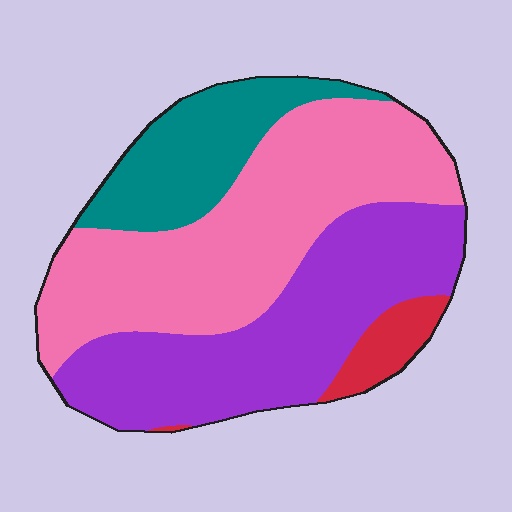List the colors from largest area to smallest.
From largest to smallest: pink, purple, teal, red.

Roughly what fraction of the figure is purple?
Purple takes up about three eighths (3/8) of the figure.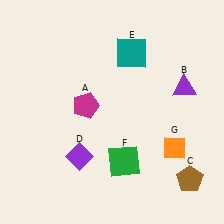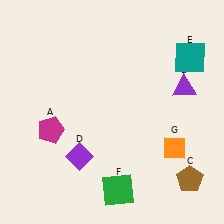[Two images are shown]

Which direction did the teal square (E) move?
The teal square (E) moved right.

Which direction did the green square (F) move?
The green square (F) moved down.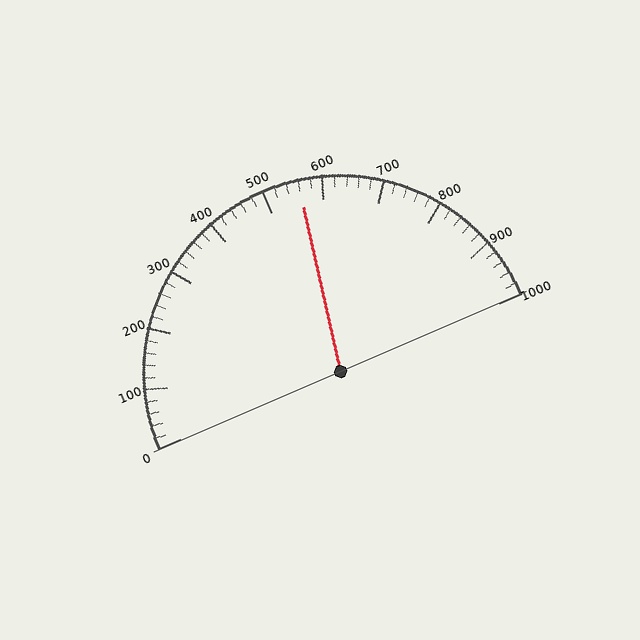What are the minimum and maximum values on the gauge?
The gauge ranges from 0 to 1000.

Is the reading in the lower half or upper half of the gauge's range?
The reading is in the upper half of the range (0 to 1000).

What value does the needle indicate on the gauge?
The needle indicates approximately 560.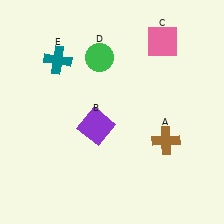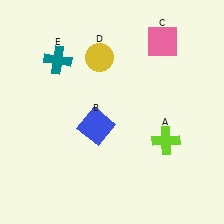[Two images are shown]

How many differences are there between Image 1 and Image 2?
There are 3 differences between the two images.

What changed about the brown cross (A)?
In Image 1, A is brown. In Image 2, it changed to lime.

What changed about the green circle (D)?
In Image 1, D is green. In Image 2, it changed to yellow.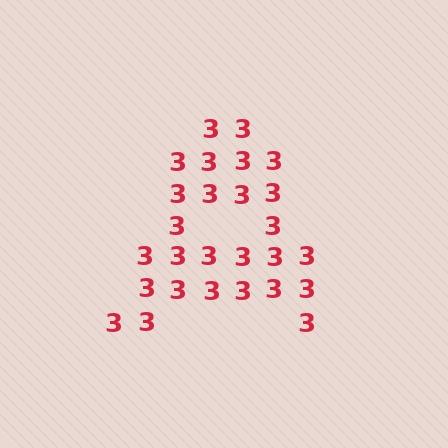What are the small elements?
The small elements are digit 3's.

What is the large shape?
The large shape is the letter A.